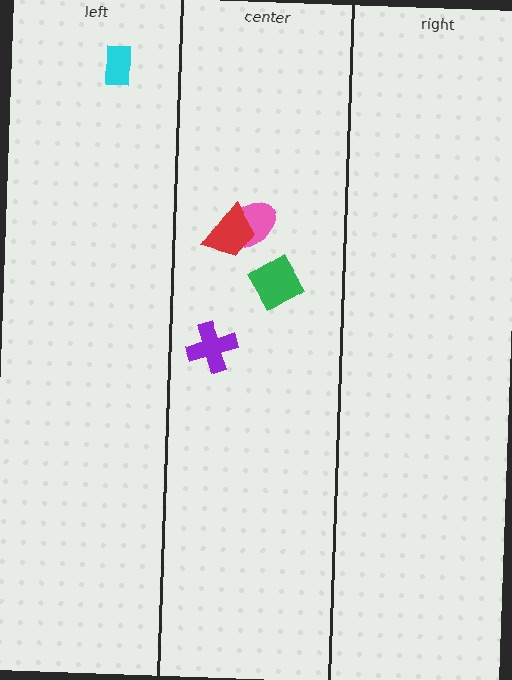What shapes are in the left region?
The cyan rectangle.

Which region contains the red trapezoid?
The center region.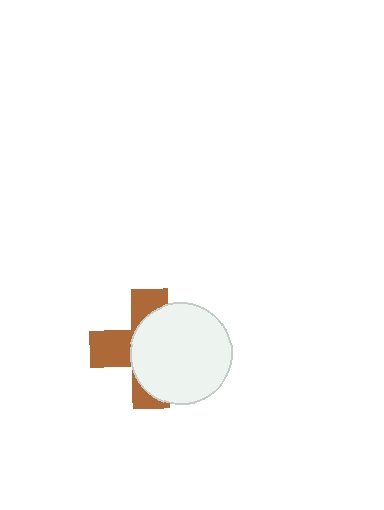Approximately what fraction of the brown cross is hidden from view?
Roughly 58% of the brown cross is hidden behind the white circle.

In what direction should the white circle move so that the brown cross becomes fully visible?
The white circle should move right. That is the shortest direction to clear the overlap and leave the brown cross fully visible.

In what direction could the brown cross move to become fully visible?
The brown cross could move left. That would shift it out from behind the white circle entirely.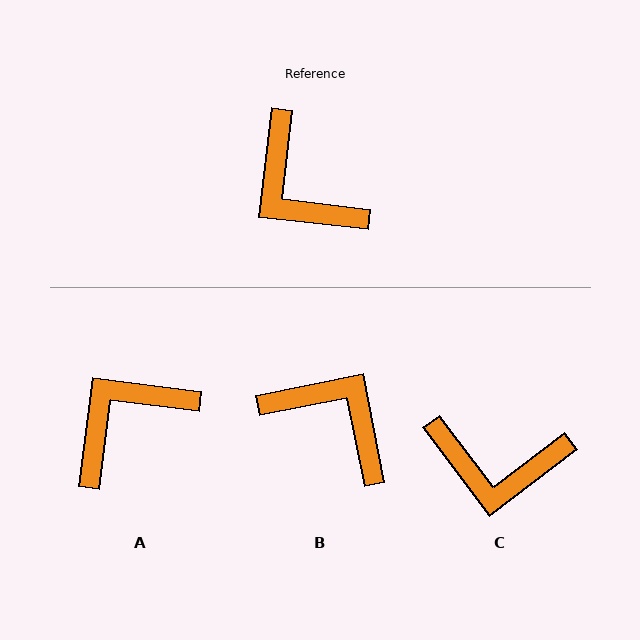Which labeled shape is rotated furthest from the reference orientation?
B, about 162 degrees away.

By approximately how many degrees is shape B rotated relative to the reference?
Approximately 162 degrees clockwise.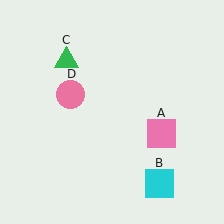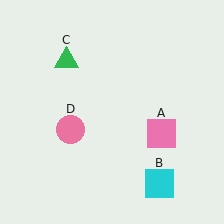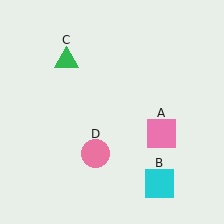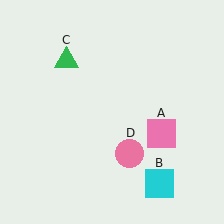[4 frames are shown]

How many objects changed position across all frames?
1 object changed position: pink circle (object D).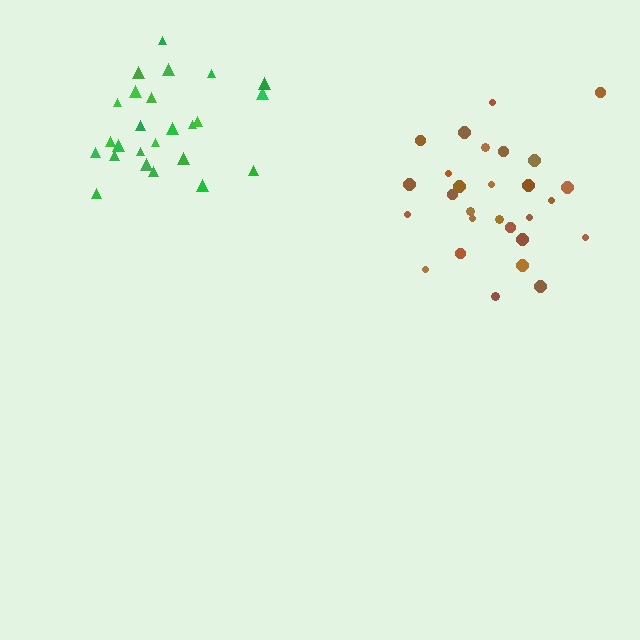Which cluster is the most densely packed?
Green.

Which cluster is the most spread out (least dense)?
Brown.